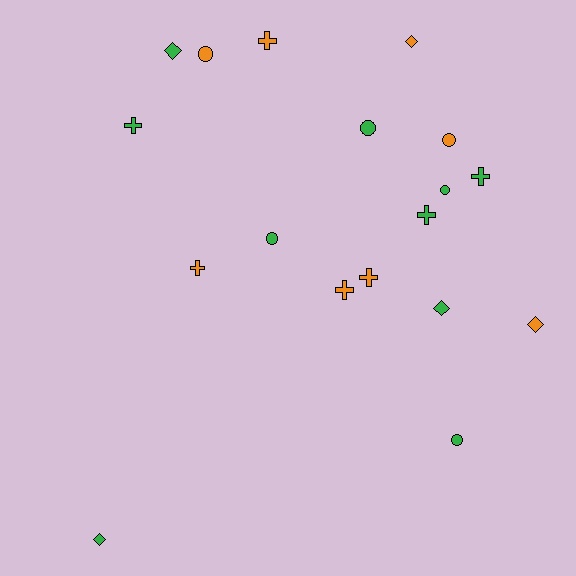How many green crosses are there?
There are 3 green crosses.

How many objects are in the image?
There are 18 objects.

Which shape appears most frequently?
Cross, with 7 objects.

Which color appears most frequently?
Green, with 10 objects.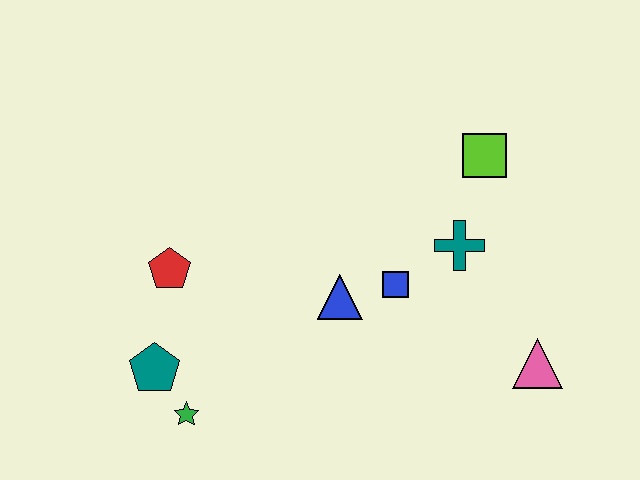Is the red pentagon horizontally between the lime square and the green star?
No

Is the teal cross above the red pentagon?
Yes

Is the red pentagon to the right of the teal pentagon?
Yes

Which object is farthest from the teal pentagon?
The lime square is farthest from the teal pentagon.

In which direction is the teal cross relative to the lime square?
The teal cross is below the lime square.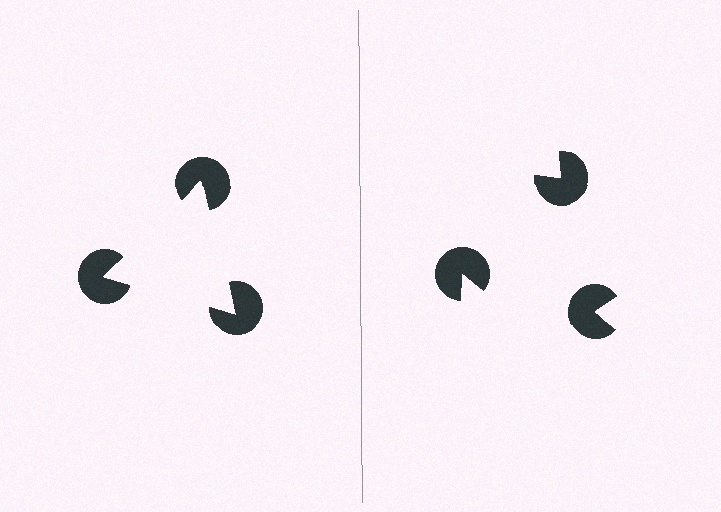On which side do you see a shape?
An illusory triangle appears on the left side. On the right side the wedge cuts are rotated, so no coherent shape forms.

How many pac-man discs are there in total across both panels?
6 — 3 on each side.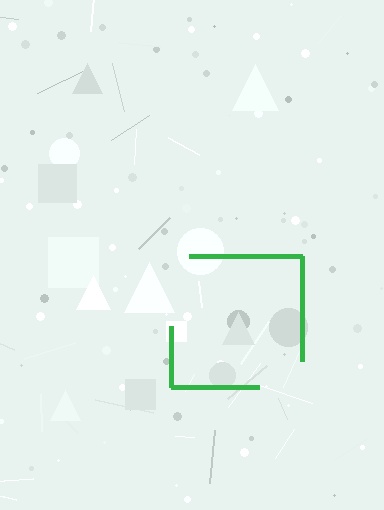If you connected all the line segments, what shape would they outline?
They would outline a square.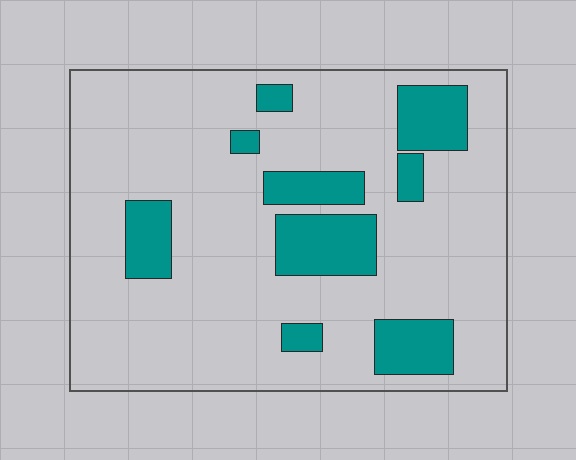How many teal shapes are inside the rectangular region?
9.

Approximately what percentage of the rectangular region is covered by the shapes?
Approximately 20%.